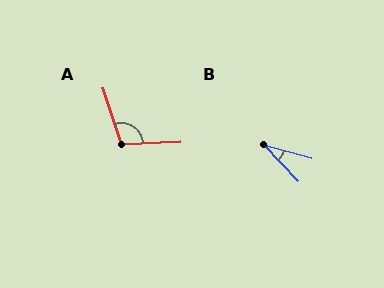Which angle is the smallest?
B, at approximately 31 degrees.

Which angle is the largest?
A, at approximately 106 degrees.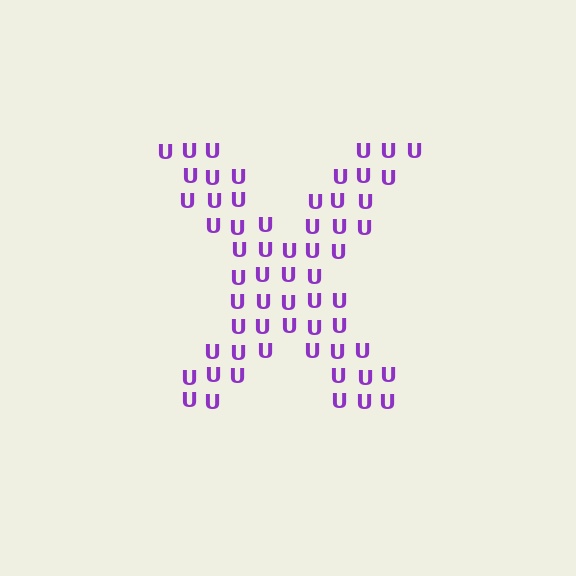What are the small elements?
The small elements are letter U's.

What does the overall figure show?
The overall figure shows the letter X.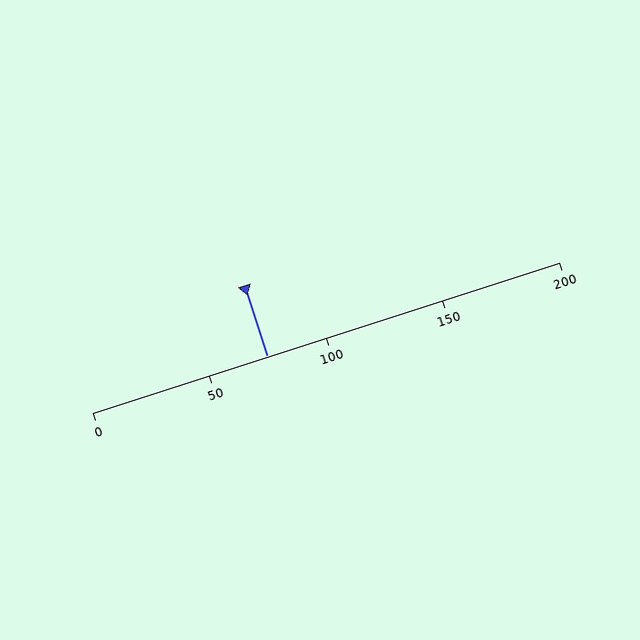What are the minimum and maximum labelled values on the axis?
The axis runs from 0 to 200.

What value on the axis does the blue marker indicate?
The marker indicates approximately 75.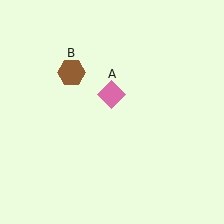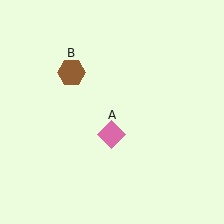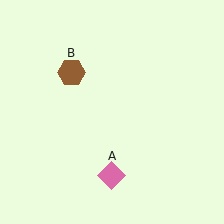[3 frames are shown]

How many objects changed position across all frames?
1 object changed position: pink diamond (object A).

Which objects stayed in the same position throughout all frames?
Brown hexagon (object B) remained stationary.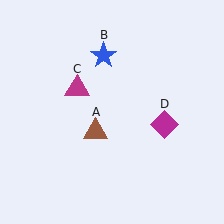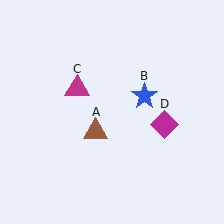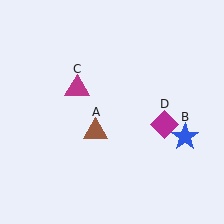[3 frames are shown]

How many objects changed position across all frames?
1 object changed position: blue star (object B).